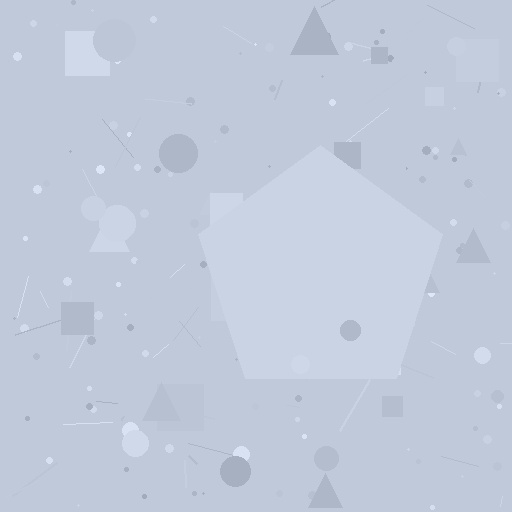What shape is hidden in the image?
A pentagon is hidden in the image.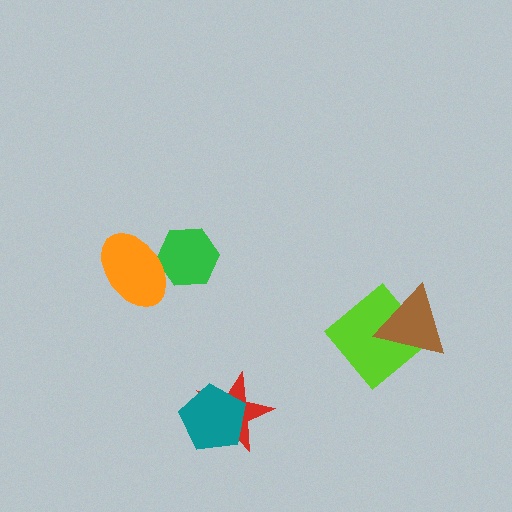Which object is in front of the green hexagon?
The orange ellipse is in front of the green hexagon.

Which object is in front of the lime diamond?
The brown triangle is in front of the lime diamond.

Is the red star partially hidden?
Yes, it is partially covered by another shape.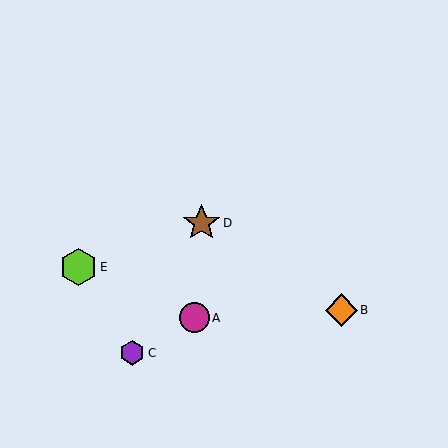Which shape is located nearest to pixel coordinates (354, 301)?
The orange diamond (labeled B) at (341, 310) is nearest to that location.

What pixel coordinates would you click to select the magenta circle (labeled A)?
Click at (195, 318) to select the magenta circle A.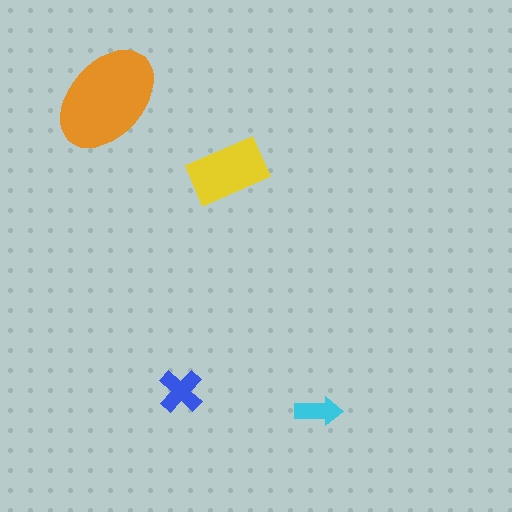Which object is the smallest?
The cyan arrow.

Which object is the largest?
The orange ellipse.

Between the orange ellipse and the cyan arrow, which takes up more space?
The orange ellipse.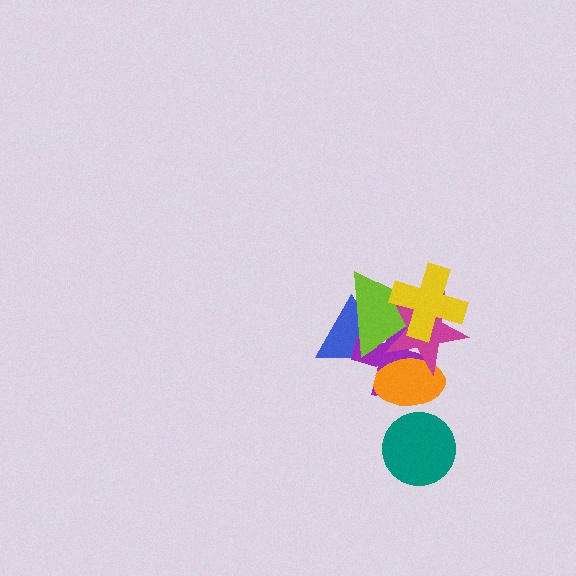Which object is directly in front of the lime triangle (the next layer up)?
The magenta star is directly in front of the lime triangle.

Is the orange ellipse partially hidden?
Yes, it is partially covered by another shape.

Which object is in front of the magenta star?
The yellow cross is in front of the magenta star.